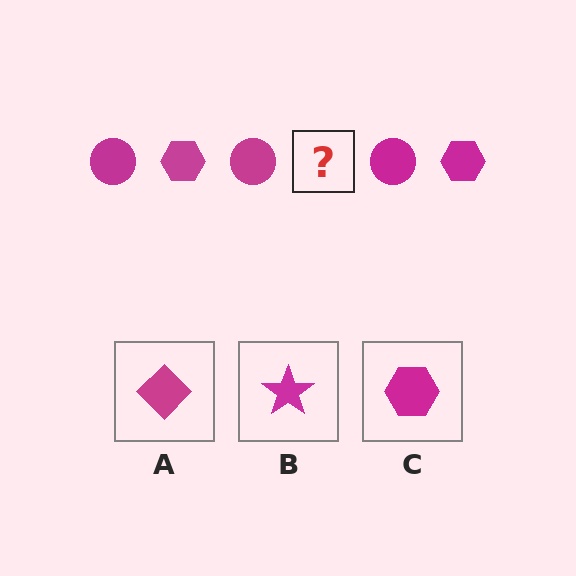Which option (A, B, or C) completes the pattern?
C.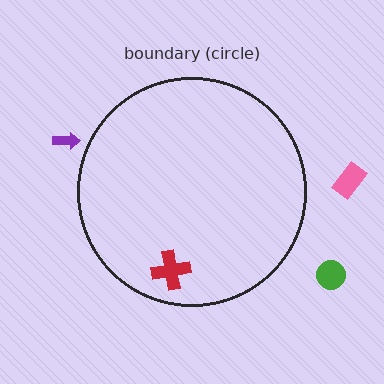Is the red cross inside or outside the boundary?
Inside.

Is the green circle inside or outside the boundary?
Outside.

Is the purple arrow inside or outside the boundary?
Outside.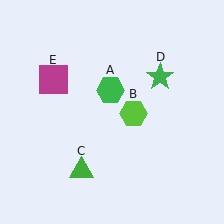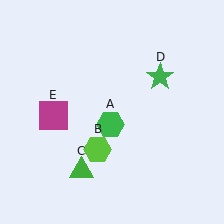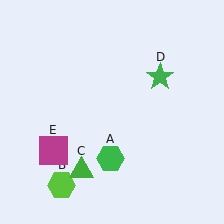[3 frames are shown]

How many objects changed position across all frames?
3 objects changed position: green hexagon (object A), lime hexagon (object B), magenta square (object E).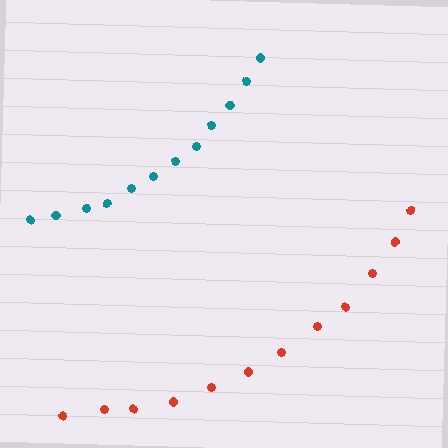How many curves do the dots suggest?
There are 2 distinct paths.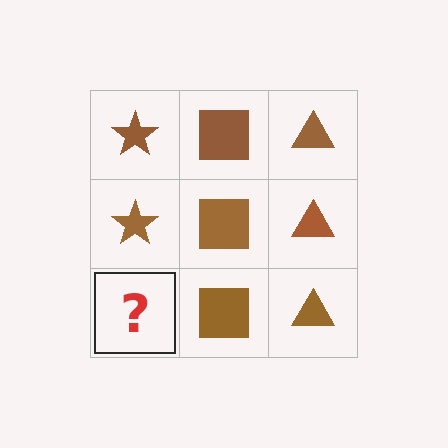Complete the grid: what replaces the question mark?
The question mark should be replaced with a brown star.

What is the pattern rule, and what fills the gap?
The rule is that each column has a consistent shape. The gap should be filled with a brown star.